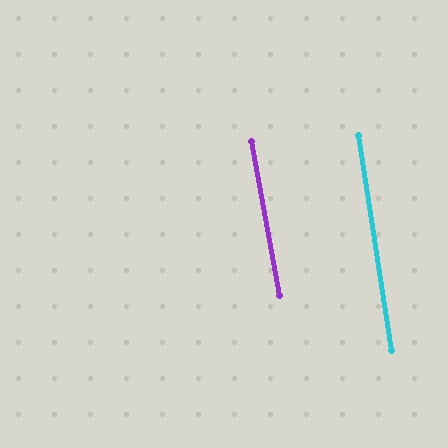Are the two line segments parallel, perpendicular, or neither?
Parallel — their directions differ by only 1.6°.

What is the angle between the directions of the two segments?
Approximately 2 degrees.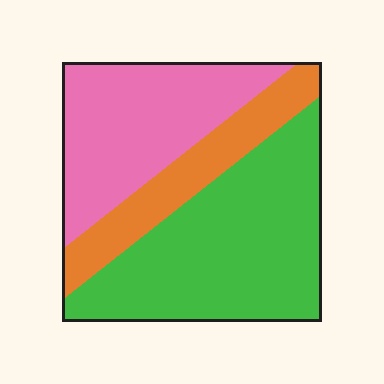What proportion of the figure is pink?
Pink covers 33% of the figure.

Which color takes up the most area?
Green, at roughly 50%.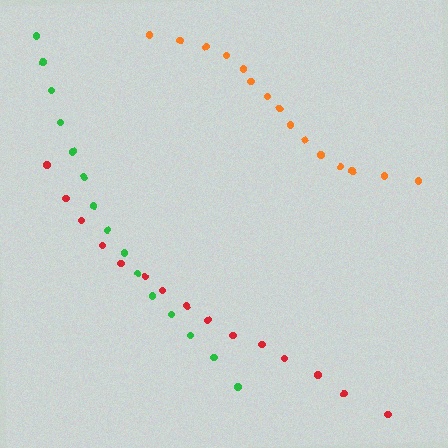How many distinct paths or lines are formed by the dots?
There are 3 distinct paths.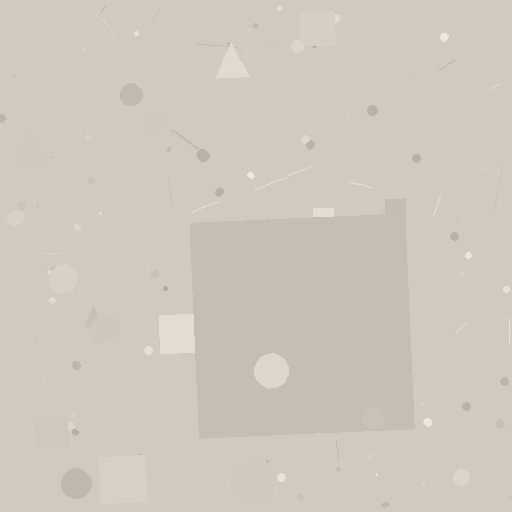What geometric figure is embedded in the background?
A square is embedded in the background.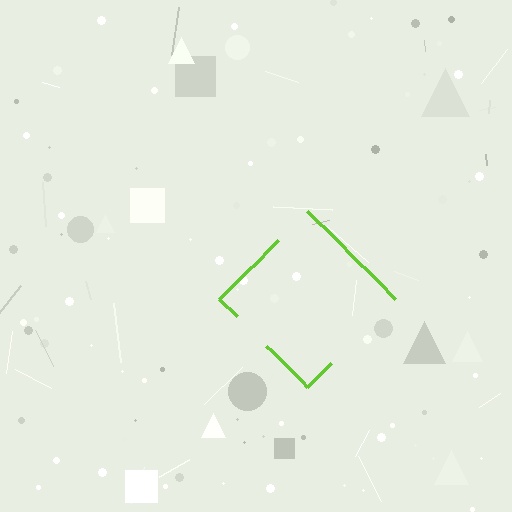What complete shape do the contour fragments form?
The contour fragments form a diamond.